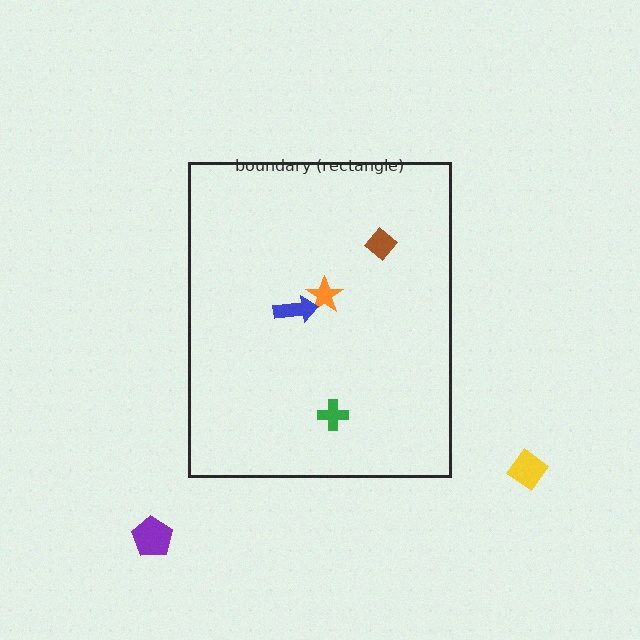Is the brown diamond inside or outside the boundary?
Inside.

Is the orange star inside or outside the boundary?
Inside.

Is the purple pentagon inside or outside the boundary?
Outside.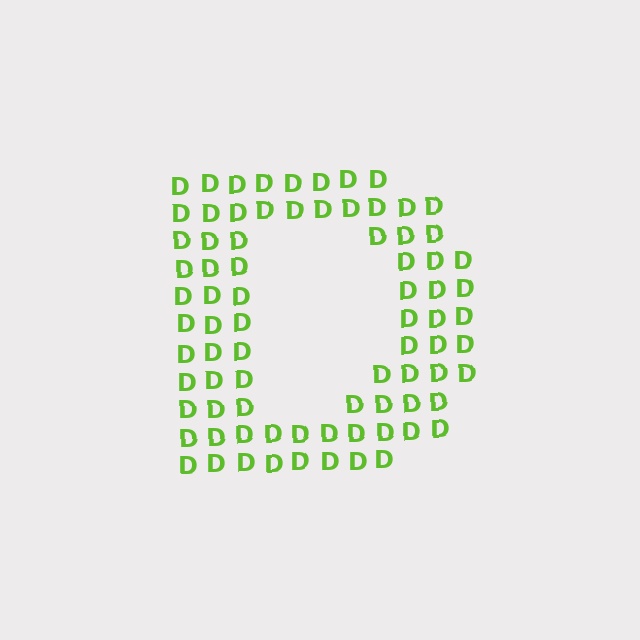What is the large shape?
The large shape is the letter D.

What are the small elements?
The small elements are letter D's.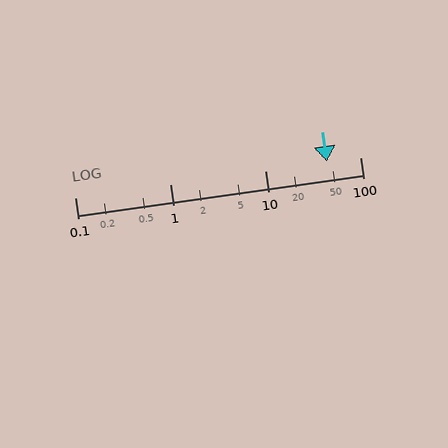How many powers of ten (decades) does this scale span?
The scale spans 3 decades, from 0.1 to 100.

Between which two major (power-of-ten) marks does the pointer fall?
The pointer is between 10 and 100.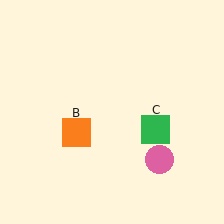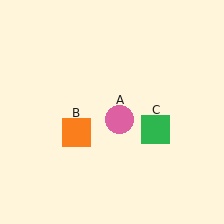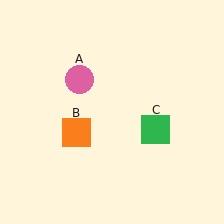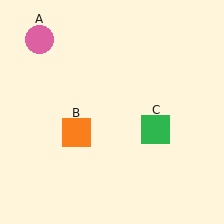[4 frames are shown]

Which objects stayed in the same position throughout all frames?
Orange square (object B) and green square (object C) remained stationary.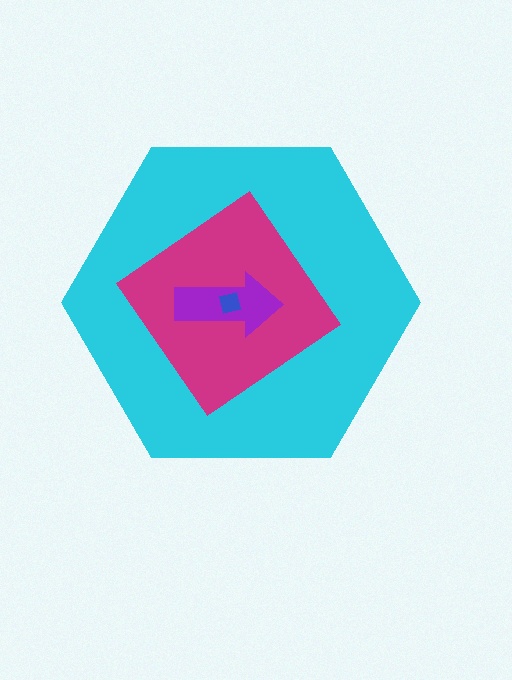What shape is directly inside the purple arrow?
The blue square.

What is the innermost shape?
The blue square.